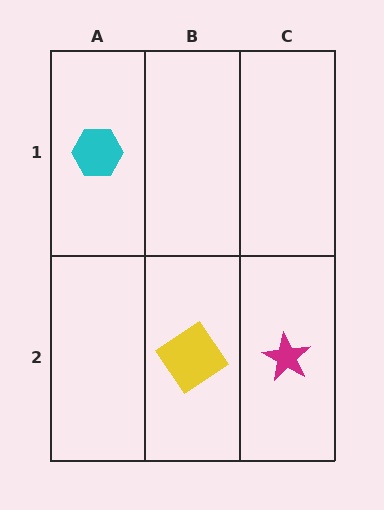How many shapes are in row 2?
2 shapes.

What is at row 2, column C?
A magenta star.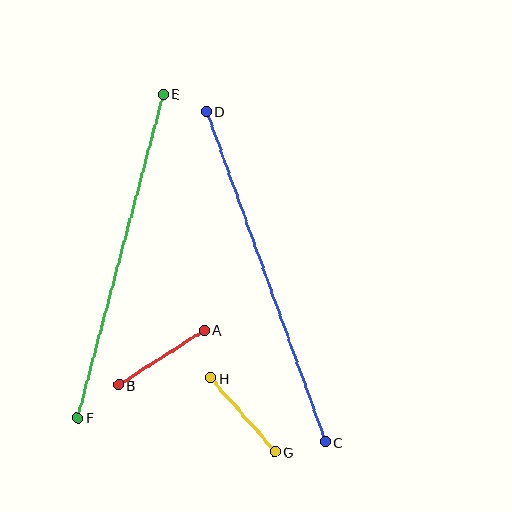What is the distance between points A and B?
The distance is approximately 101 pixels.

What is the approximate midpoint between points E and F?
The midpoint is at approximately (120, 256) pixels.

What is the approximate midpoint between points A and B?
The midpoint is at approximately (161, 357) pixels.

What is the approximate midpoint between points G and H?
The midpoint is at approximately (243, 415) pixels.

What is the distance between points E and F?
The distance is approximately 335 pixels.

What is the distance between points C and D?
The distance is approximately 351 pixels.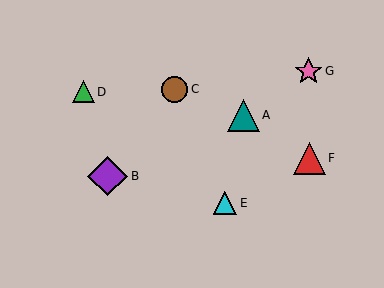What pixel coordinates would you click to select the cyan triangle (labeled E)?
Click at (225, 203) to select the cyan triangle E.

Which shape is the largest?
The purple diamond (labeled B) is the largest.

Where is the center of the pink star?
The center of the pink star is at (309, 71).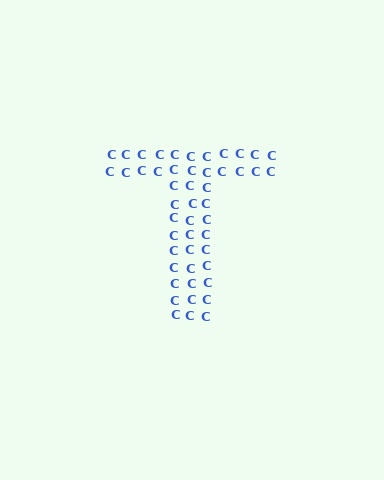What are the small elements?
The small elements are letter C's.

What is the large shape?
The large shape is the letter T.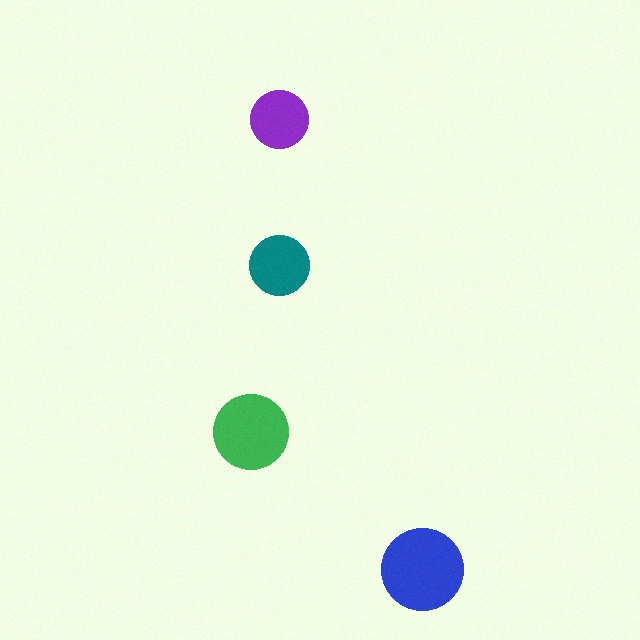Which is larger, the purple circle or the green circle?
The green one.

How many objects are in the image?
There are 4 objects in the image.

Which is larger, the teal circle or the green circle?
The green one.